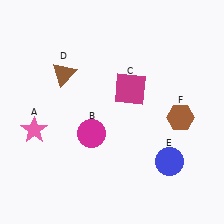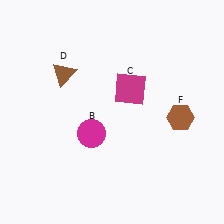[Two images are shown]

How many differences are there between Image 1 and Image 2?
There are 2 differences between the two images.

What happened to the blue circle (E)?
The blue circle (E) was removed in Image 2. It was in the bottom-right area of Image 1.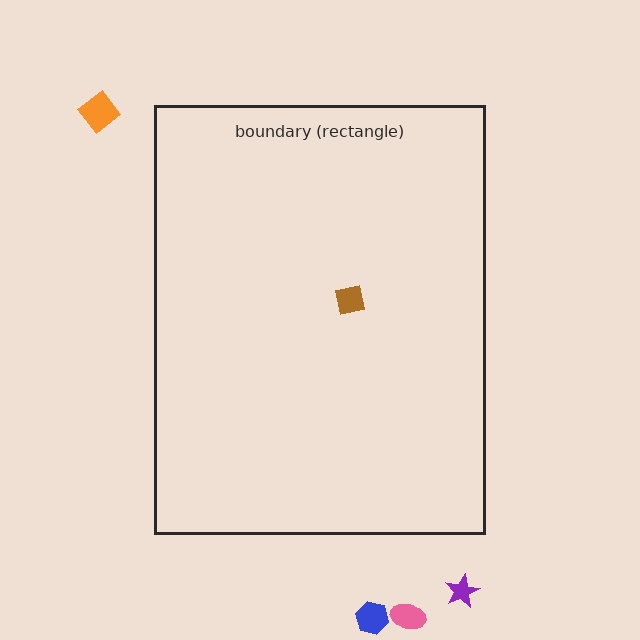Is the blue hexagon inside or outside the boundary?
Outside.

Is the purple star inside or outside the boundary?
Outside.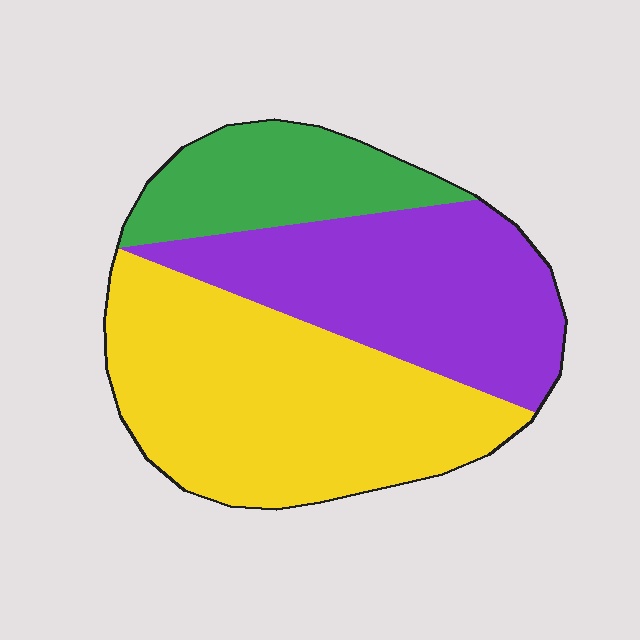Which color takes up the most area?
Yellow, at roughly 45%.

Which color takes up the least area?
Green, at roughly 20%.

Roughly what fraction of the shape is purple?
Purple covers around 35% of the shape.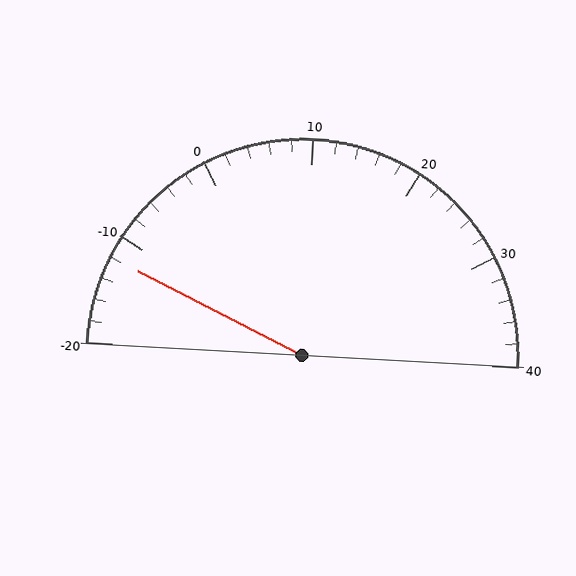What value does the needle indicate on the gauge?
The needle indicates approximately -12.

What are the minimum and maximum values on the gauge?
The gauge ranges from -20 to 40.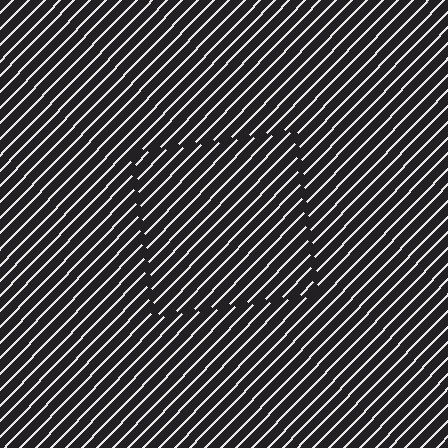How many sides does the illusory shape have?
4 sides — the line-ends trace a square.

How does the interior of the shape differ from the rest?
The interior of the shape contains the same grating, shifted by half a period — the contour is defined by the phase discontinuity where line-ends from the inner and outer gratings abut.